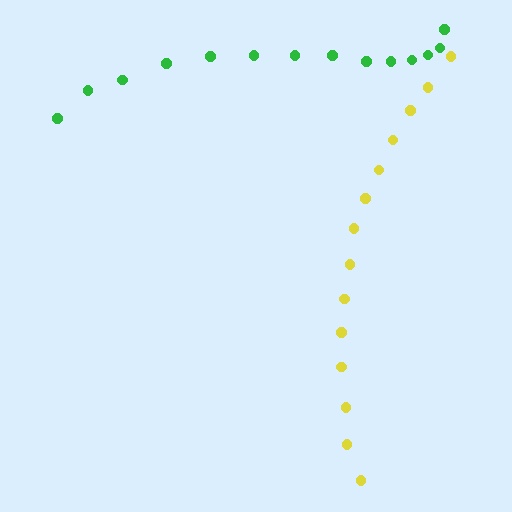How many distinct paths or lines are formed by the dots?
There are 2 distinct paths.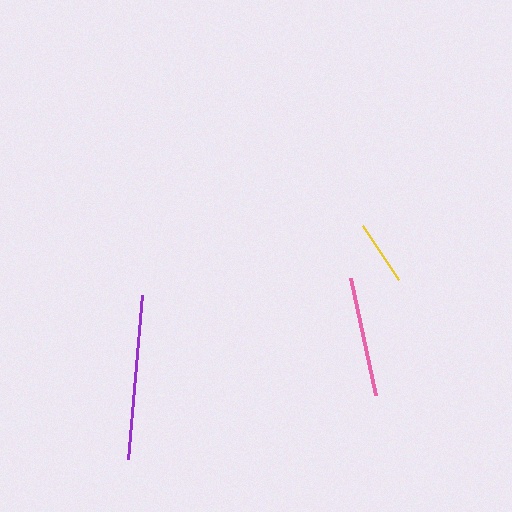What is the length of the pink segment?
The pink segment is approximately 119 pixels long.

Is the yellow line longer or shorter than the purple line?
The purple line is longer than the yellow line.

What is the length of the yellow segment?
The yellow segment is approximately 65 pixels long.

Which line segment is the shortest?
The yellow line is the shortest at approximately 65 pixels.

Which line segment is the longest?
The purple line is the longest at approximately 164 pixels.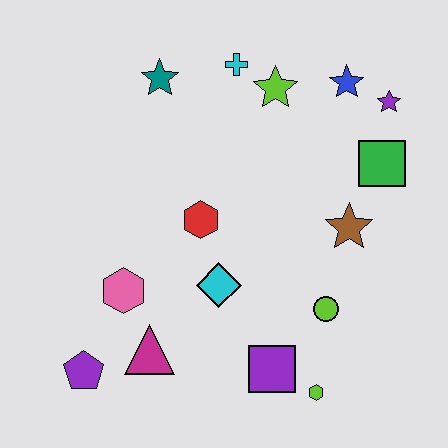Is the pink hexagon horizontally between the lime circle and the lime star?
No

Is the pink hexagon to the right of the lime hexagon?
No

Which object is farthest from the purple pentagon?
The purple star is farthest from the purple pentagon.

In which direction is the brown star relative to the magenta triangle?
The brown star is to the right of the magenta triangle.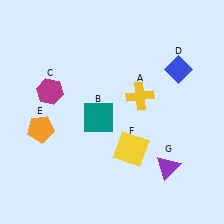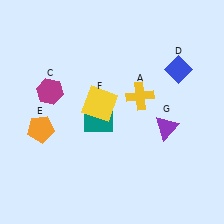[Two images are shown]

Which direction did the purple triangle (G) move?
The purple triangle (G) moved up.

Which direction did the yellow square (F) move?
The yellow square (F) moved up.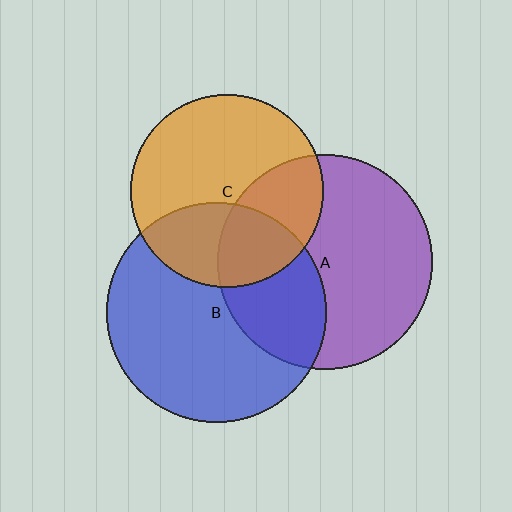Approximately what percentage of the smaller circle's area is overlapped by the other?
Approximately 30%.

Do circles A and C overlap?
Yes.